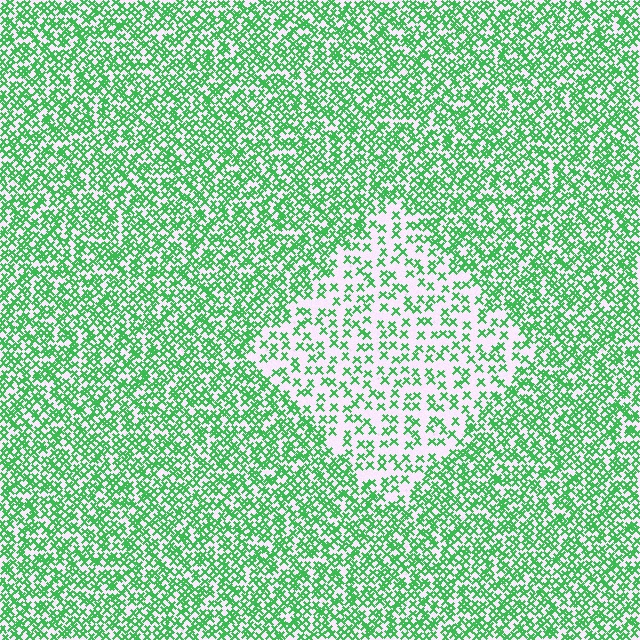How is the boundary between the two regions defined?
The boundary is defined by a change in element density (approximately 2.3x ratio). All elements are the same color, size, and shape.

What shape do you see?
I see a diamond.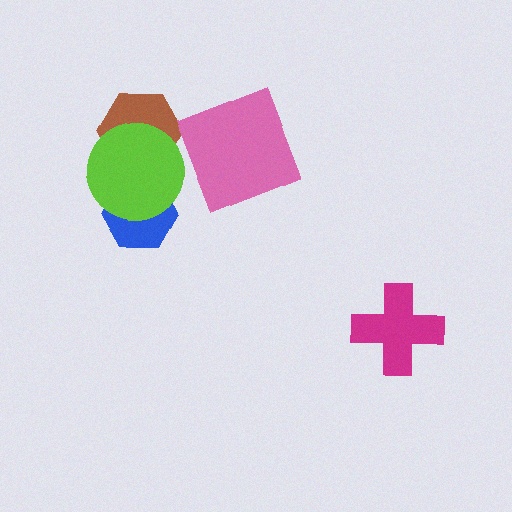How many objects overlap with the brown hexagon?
1 object overlaps with the brown hexagon.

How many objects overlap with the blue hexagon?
1 object overlaps with the blue hexagon.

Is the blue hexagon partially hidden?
Yes, it is partially covered by another shape.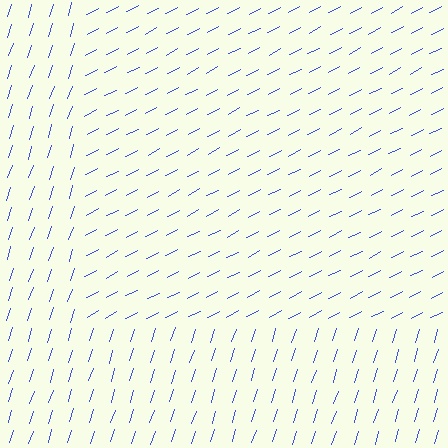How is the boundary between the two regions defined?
The boundary is defined purely by a change in line orientation (approximately 45 degrees difference). All lines are the same color and thickness.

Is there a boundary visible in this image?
Yes, there is a texture boundary formed by a change in line orientation.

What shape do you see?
I see a rectangle.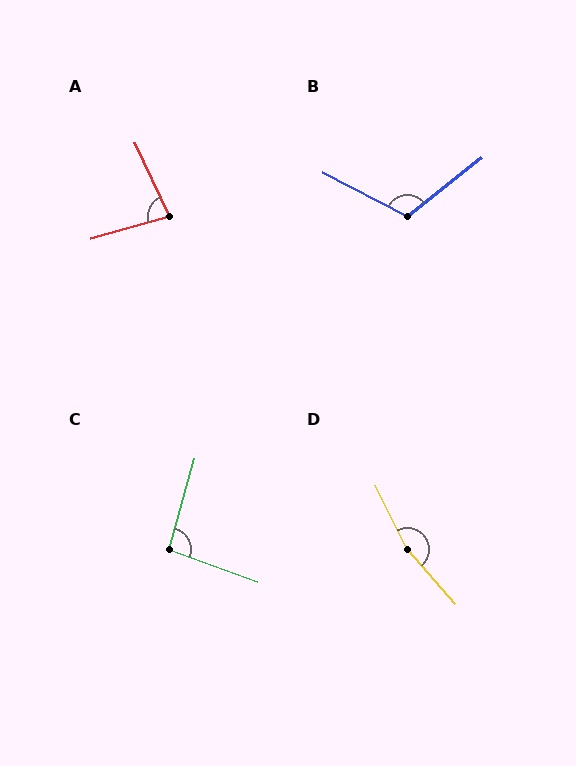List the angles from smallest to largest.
A (80°), C (94°), B (114°), D (165°).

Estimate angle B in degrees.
Approximately 114 degrees.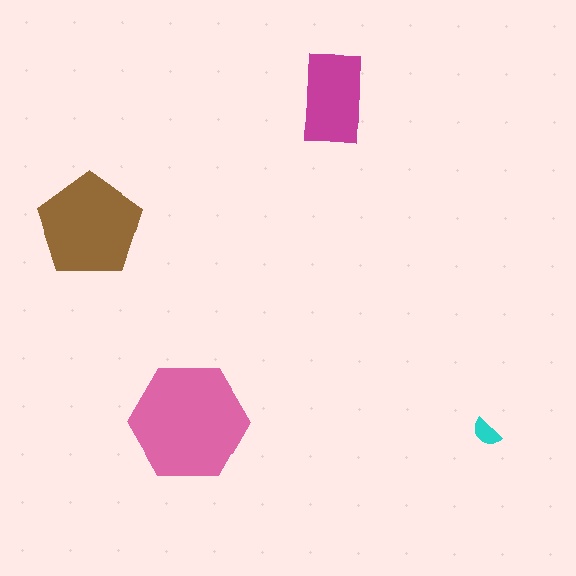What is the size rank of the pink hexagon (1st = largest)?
1st.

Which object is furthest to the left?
The brown pentagon is leftmost.